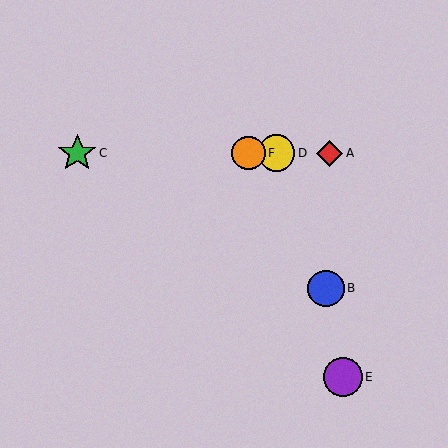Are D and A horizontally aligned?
Yes, both are at y≈153.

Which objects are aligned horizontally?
Objects A, C, D, F are aligned horizontally.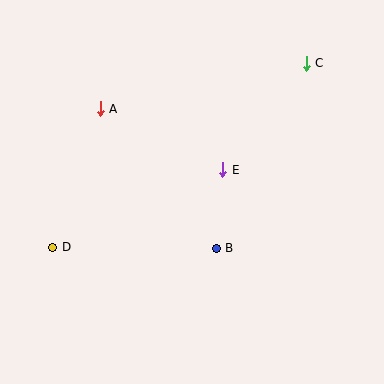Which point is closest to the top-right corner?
Point C is closest to the top-right corner.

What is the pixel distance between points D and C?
The distance between D and C is 313 pixels.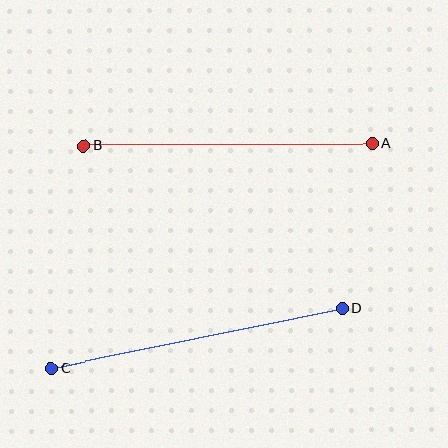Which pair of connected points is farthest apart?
Points C and D are farthest apart.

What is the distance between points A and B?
The distance is approximately 288 pixels.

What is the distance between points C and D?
The distance is approximately 297 pixels.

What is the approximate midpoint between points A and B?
The midpoint is at approximately (228, 145) pixels.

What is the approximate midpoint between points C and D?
The midpoint is at approximately (197, 338) pixels.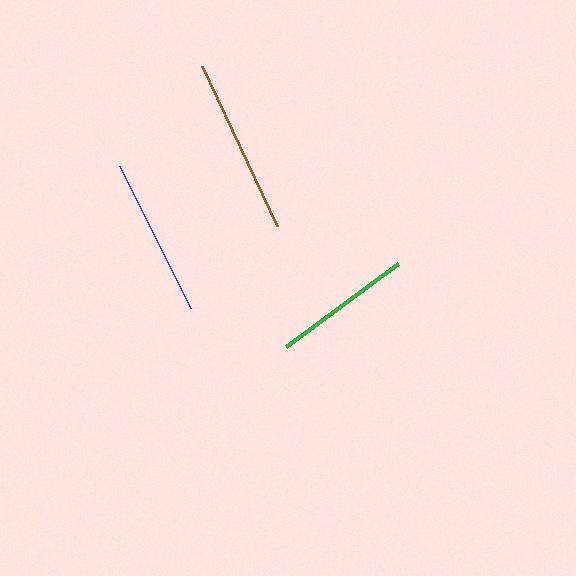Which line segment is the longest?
The brown line is the longest at approximately 177 pixels.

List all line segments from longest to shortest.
From longest to shortest: brown, blue, green.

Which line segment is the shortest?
The green line is the shortest at approximately 139 pixels.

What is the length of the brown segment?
The brown segment is approximately 177 pixels long.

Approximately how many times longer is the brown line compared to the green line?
The brown line is approximately 1.3 times the length of the green line.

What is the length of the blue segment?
The blue segment is approximately 158 pixels long.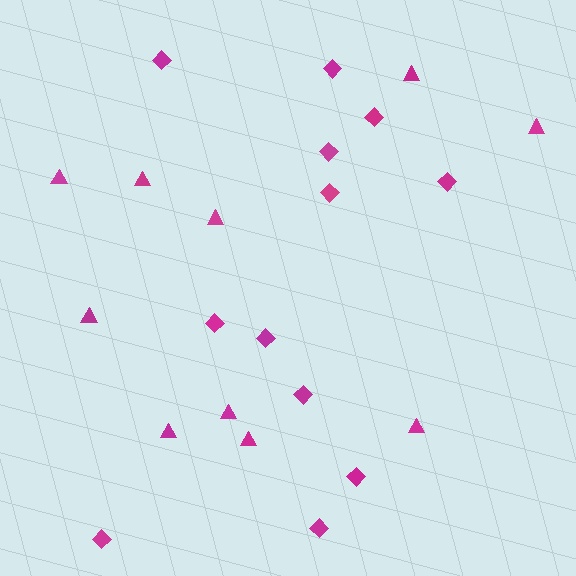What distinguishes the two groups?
There are 2 groups: one group of triangles (10) and one group of diamonds (12).